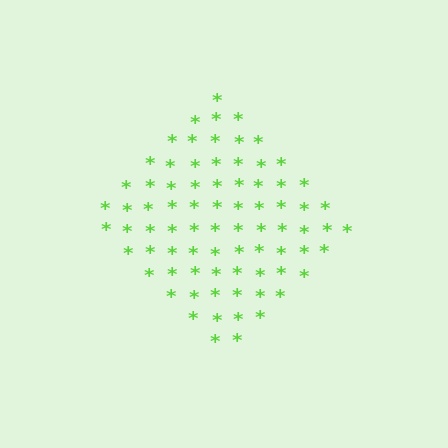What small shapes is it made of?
It is made of small asterisks.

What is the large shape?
The large shape is a diamond.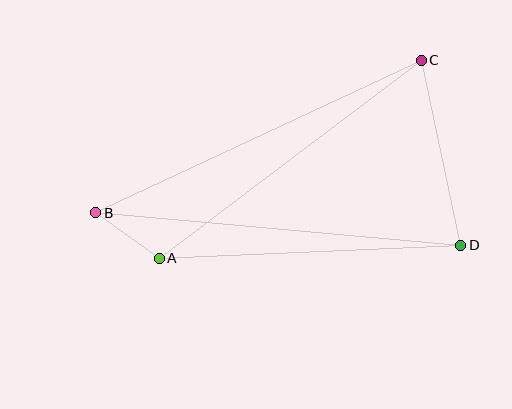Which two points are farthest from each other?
Points B and D are farthest from each other.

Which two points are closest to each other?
Points A and B are closest to each other.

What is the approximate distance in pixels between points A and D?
The distance between A and D is approximately 302 pixels.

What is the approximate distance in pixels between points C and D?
The distance between C and D is approximately 189 pixels.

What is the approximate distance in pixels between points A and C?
The distance between A and C is approximately 328 pixels.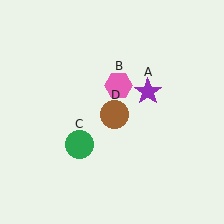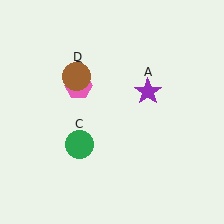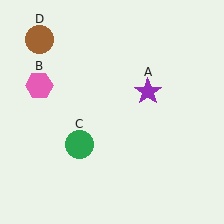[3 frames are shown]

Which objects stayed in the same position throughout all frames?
Purple star (object A) and green circle (object C) remained stationary.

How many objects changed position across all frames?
2 objects changed position: pink hexagon (object B), brown circle (object D).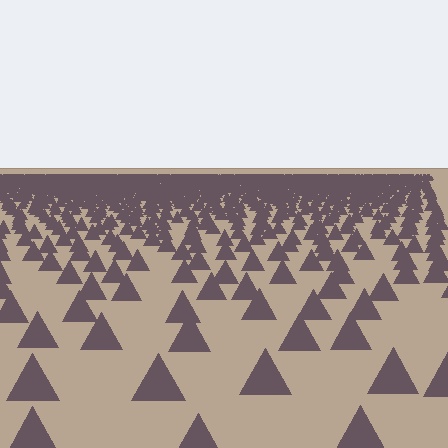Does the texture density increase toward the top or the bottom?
Density increases toward the top.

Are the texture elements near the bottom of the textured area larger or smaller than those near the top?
Larger. Near the bottom, elements are closer to the viewer and appear at a bigger on-screen size.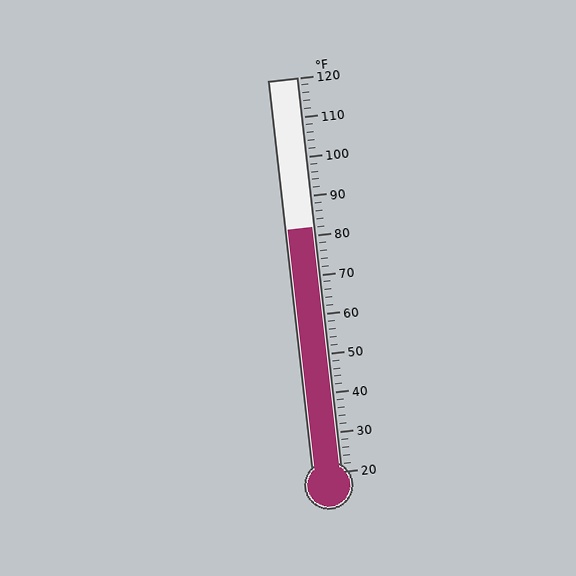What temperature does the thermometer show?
The thermometer shows approximately 82°F.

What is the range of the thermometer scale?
The thermometer scale ranges from 20°F to 120°F.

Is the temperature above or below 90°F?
The temperature is below 90°F.